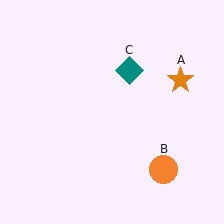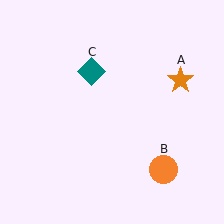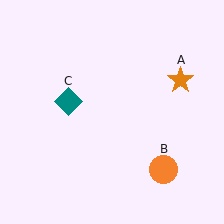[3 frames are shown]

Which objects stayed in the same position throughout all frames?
Orange star (object A) and orange circle (object B) remained stationary.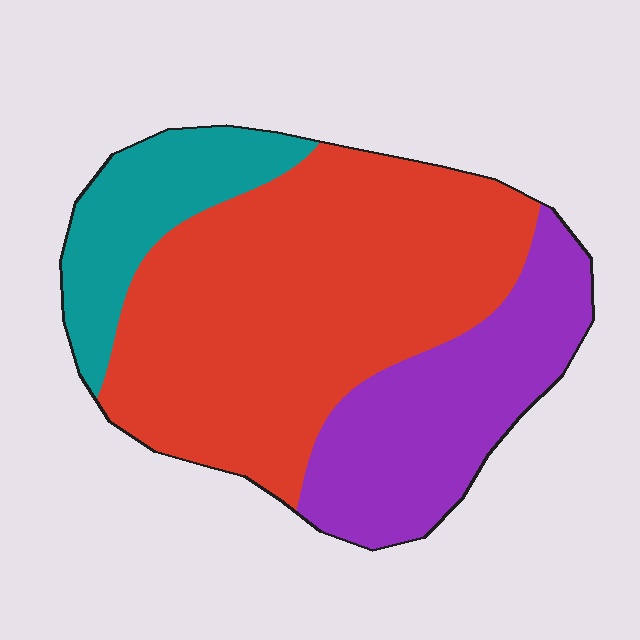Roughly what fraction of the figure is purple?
Purple takes up between a quarter and a half of the figure.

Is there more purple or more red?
Red.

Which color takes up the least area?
Teal, at roughly 15%.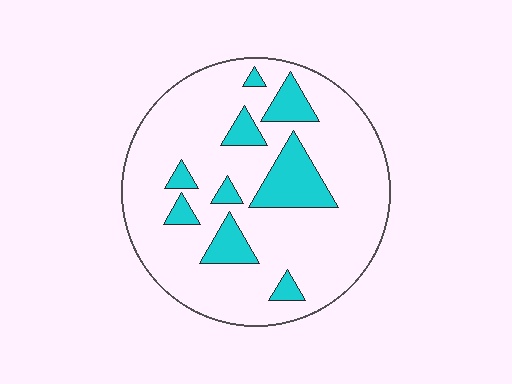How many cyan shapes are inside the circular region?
9.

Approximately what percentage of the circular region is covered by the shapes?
Approximately 20%.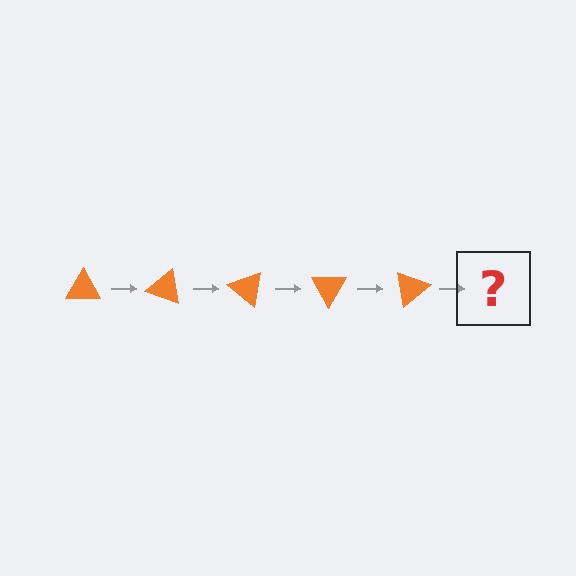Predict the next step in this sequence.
The next step is an orange triangle rotated 100 degrees.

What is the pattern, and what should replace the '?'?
The pattern is that the triangle rotates 20 degrees each step. The '?' should be an orange triangle rotated 100 degrees.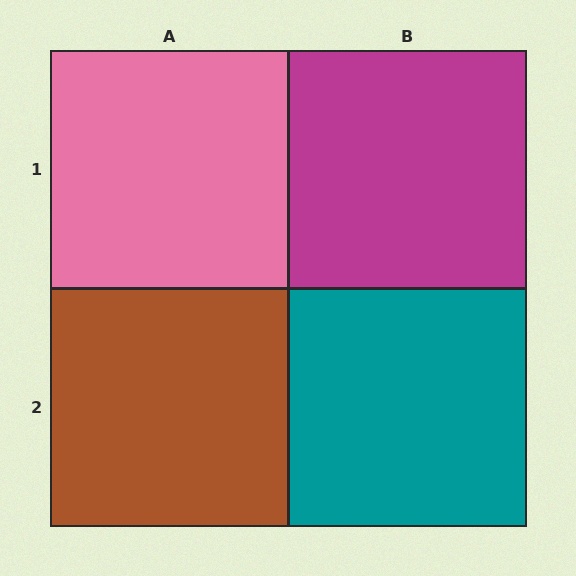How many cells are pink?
1 cell is pink.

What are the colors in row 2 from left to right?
Brown, teal.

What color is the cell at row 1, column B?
Magenta.